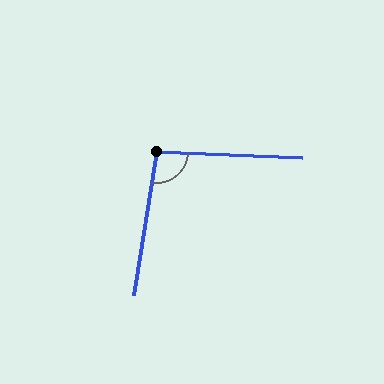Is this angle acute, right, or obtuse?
It is obtuse.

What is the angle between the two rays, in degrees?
Approximately 97 degrees.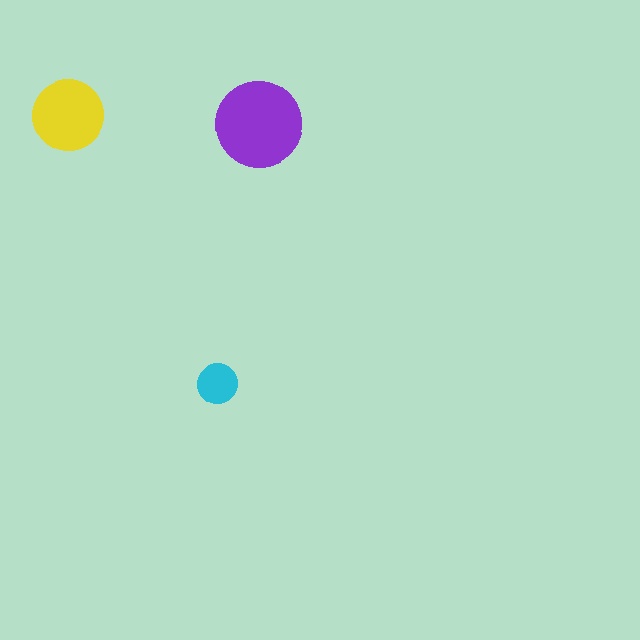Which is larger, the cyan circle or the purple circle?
The purple one.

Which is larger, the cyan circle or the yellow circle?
The yellow one.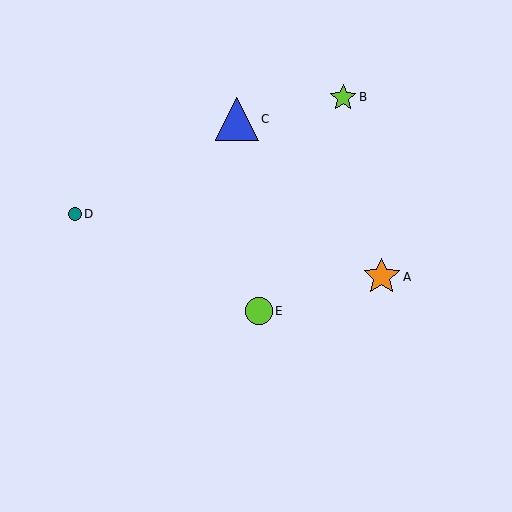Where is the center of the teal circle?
The center of the teal circle is at (75, 214).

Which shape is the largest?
The blue triangle (labeled C) is the largest.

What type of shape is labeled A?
Shape A is an orange star.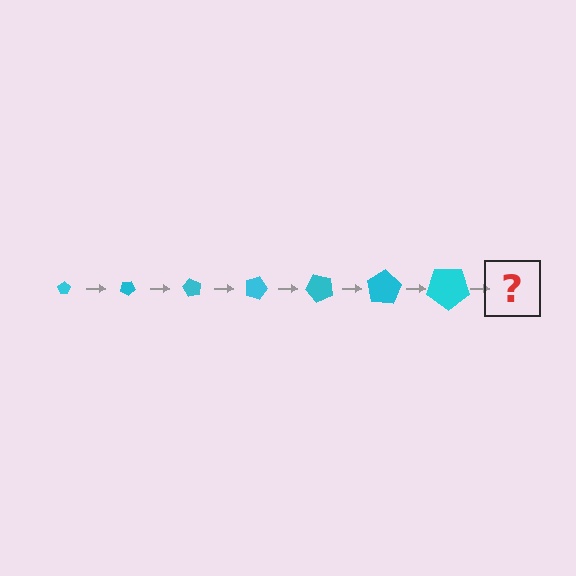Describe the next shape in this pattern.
It should be a pentagon, larger than the previous one and rotated 210 degrees from the start.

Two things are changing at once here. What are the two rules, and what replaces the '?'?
The two rules are that the pentagon grows larger each step and it rotates 30 degrees each step. The '?' should be a pentagon, larger than the previous one and rotated 210 degrees from the start.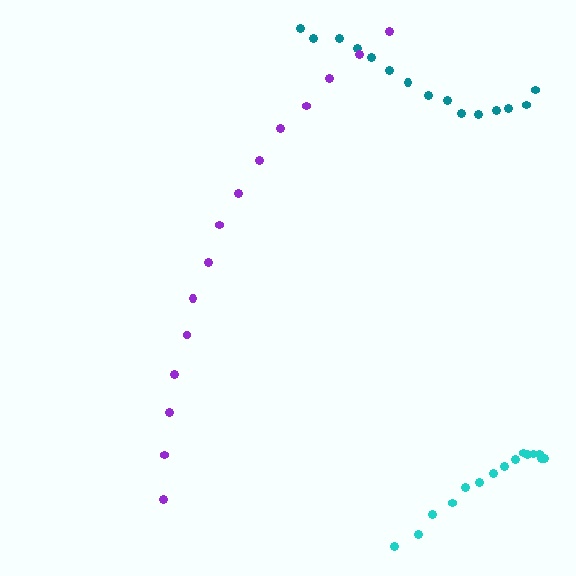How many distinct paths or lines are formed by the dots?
There are 3 distinct paths.